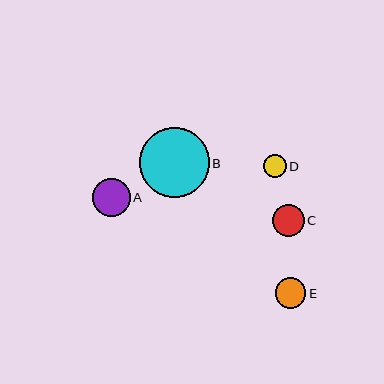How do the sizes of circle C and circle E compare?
Circle C and circle E are approximately the same size.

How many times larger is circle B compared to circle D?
Circle B is approximately 3.0 times the size of circle D.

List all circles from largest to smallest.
From largest to smallest: B, A, C, E, D.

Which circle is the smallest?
Circle D is the smallest with a size of approximately 23 pixels.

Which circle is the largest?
Circle B is the largest with a size of approximately 70 pixels.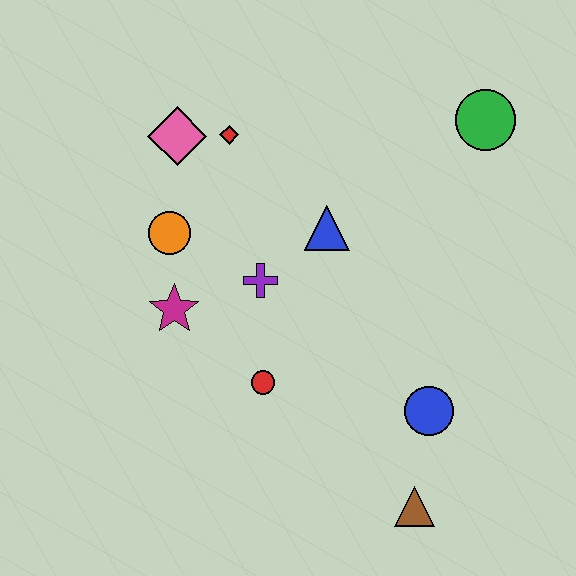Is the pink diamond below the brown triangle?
No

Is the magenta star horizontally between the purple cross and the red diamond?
No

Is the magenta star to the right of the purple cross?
No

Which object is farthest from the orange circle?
The brown triangle is farthest from the orange circle.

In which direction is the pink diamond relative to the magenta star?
The pink diamond is above the magenta star.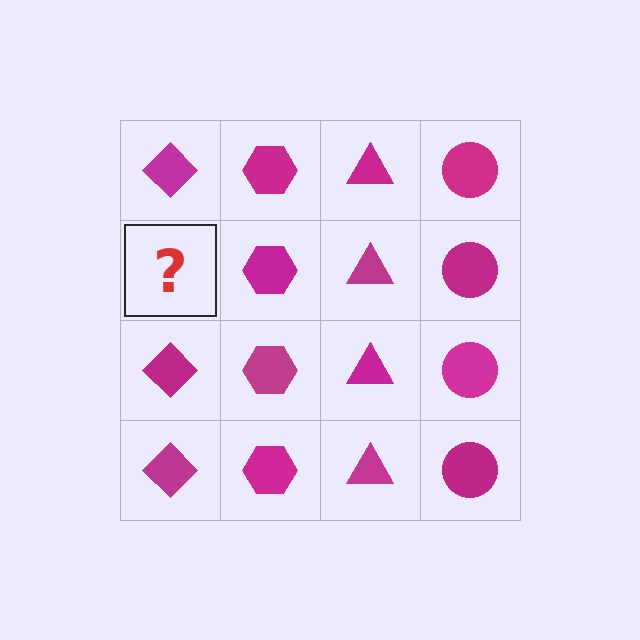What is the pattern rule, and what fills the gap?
The rule is that each column has a consistent shape. The gap should be filled with a magenta diamond.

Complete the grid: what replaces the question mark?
The question mark should be replaced with a magenta diamond.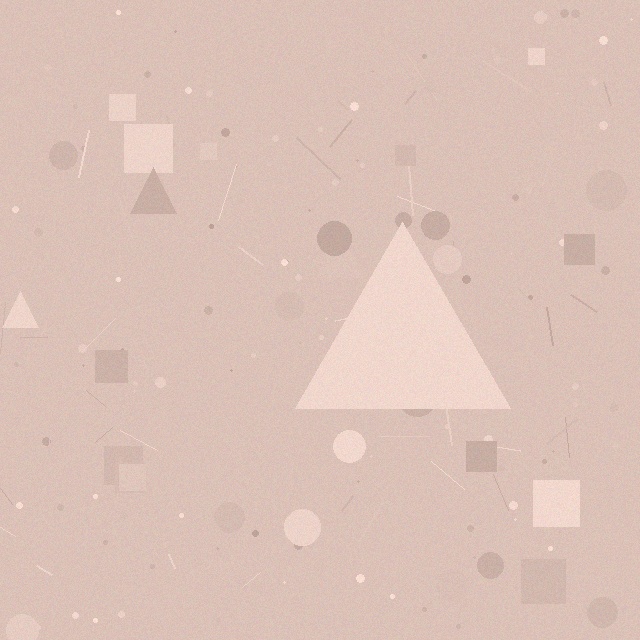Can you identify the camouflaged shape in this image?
The camouflaged shape is a triangle.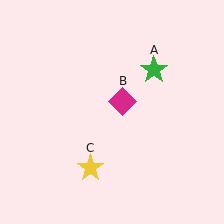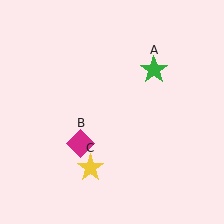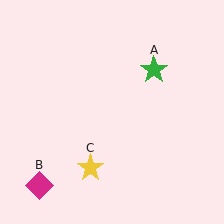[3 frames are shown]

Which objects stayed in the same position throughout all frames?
Green star (object A) and yellow star (object C) remained stationary.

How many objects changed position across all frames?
1 object changed position: magenta diamond (object B).